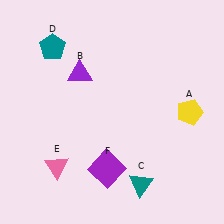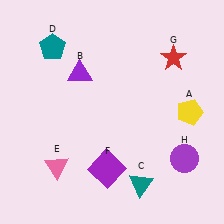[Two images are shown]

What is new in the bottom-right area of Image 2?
A purple circle (H) was added in the bottom-right area of Image 2.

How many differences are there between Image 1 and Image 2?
There are 2 differences between the two images.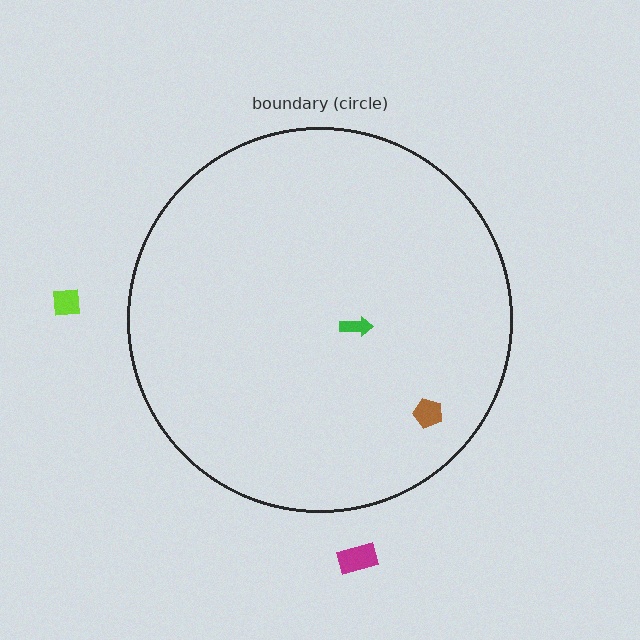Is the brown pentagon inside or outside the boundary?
Inside.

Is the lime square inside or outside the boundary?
Outside.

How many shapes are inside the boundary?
2 inside, 2 outside.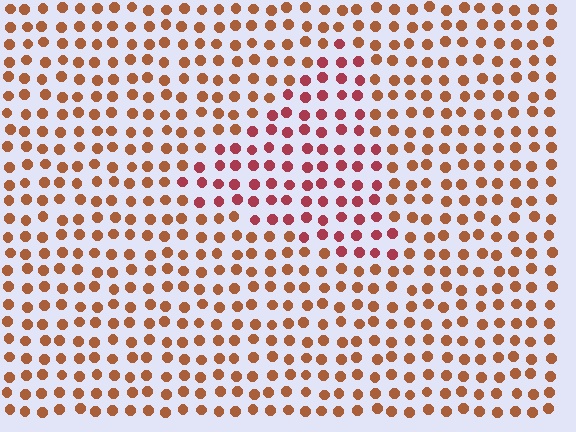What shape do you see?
I see a triangle.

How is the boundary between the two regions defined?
The boundary is defined purely by a slight shift in hue (about 32 degrees). Spacing, size, and orientation are identical on both sides.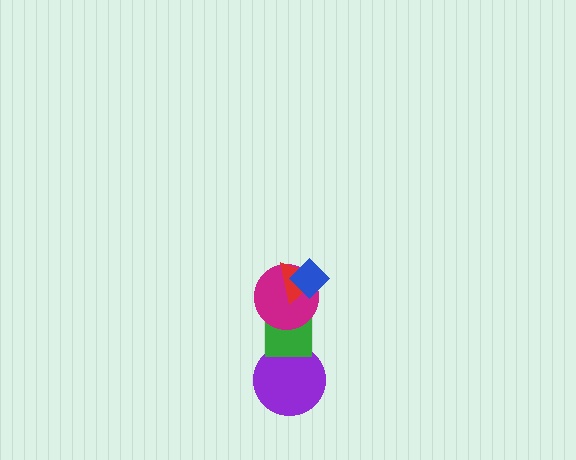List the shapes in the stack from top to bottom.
From top to bottom: the blue diamond, the red triangle, the magenta circle, the green square, the purple circle.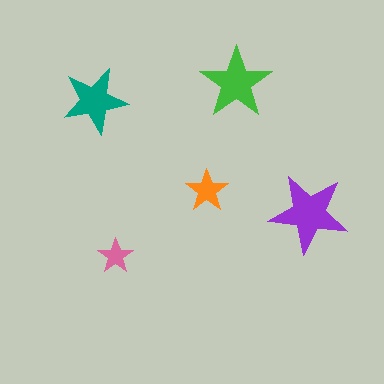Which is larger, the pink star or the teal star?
The teal one.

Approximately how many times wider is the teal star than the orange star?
About 1.5 times wider.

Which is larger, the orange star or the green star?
The green one.